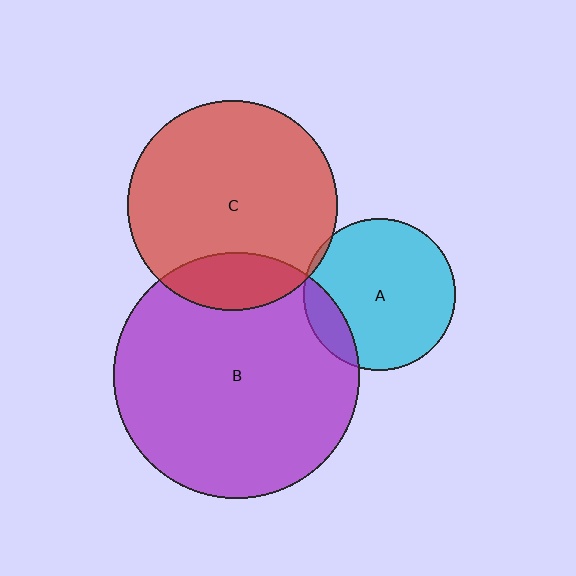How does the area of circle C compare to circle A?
Approximately 1.9 times.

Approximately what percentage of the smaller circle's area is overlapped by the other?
Approximately 5%.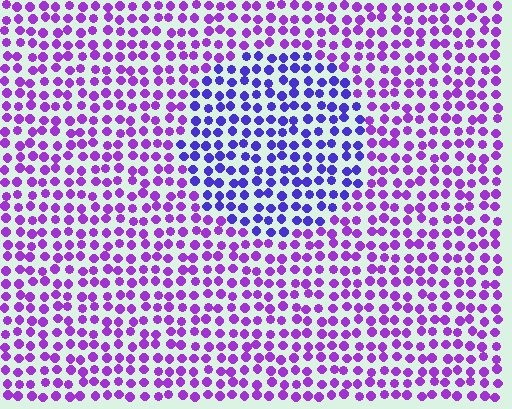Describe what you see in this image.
The image is filled with small purple elements in a uniform arrangement. A circle-shaped region is visible where the elements are tinted to a slightly different hue, forming a subtle color boundary.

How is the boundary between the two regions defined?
The boundary is defined purely by a slight shift in hue (about 34 degrees). Spacing, size, and orientation are identical on both sides.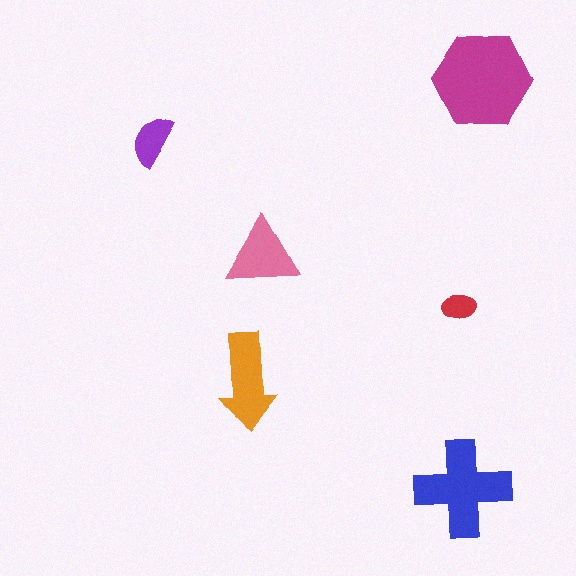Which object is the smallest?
The red ellipse.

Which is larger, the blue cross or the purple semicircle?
The blue cross.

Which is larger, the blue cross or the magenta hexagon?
The magenta hexagon.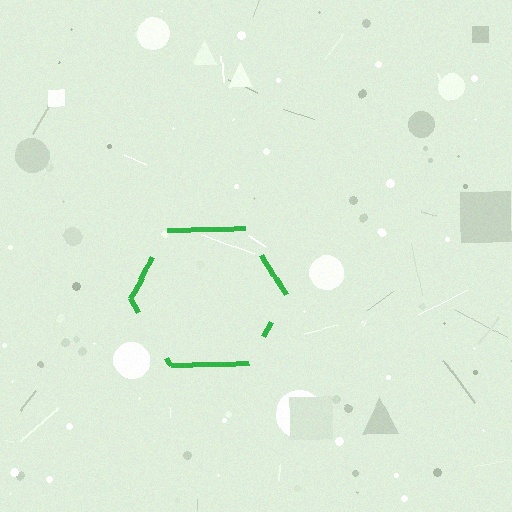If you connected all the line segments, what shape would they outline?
They would outline a hexagon.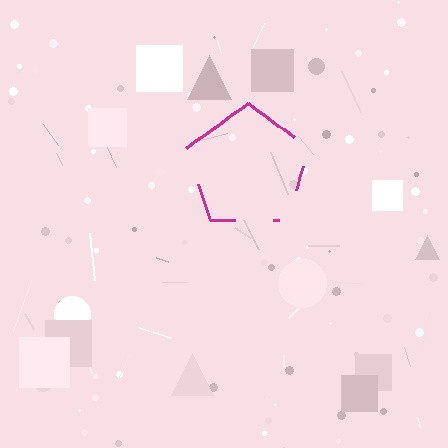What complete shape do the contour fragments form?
The contour fragments form a pentagon.